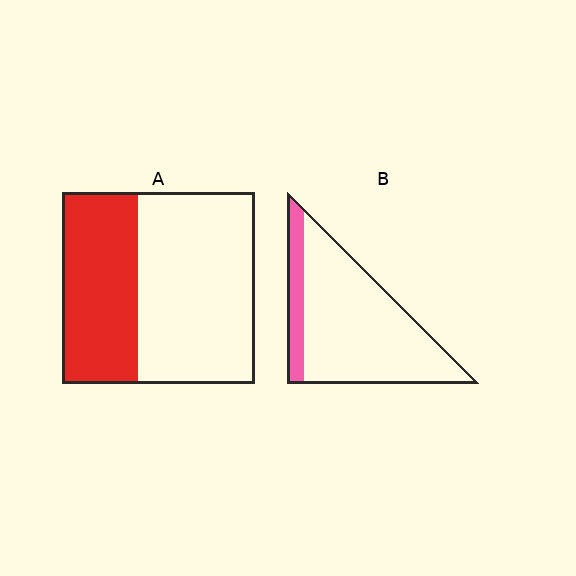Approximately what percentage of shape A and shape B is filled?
A is approximately 40% and B is approximately 15%.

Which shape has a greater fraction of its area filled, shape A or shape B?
Shape A.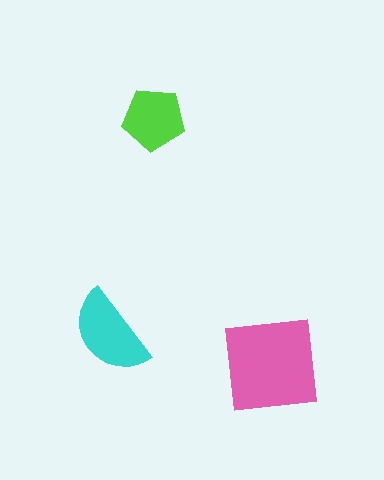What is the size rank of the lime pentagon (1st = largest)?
3rd.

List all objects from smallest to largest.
The lime pentagon, the cyan semicircle, the pink square.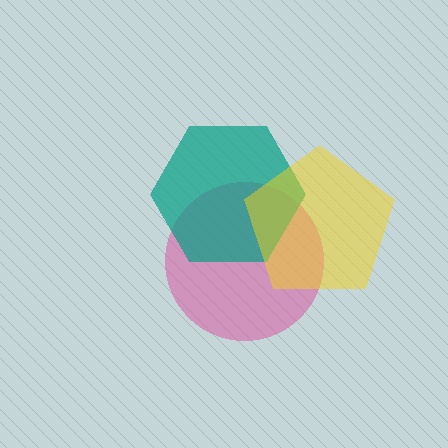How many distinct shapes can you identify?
There are 3 distinct shapes: a pink circle, a teal hexagon, a yellow pentagon.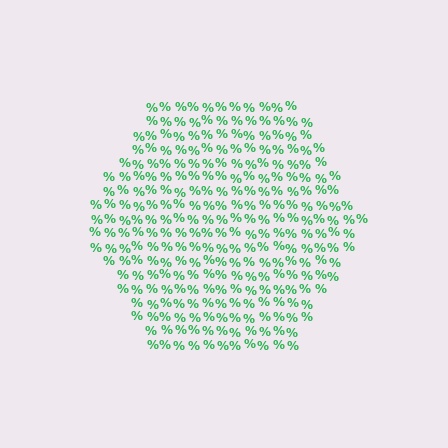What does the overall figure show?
The overall figure shows a hexagon.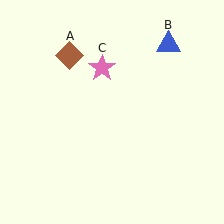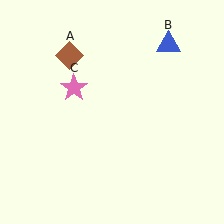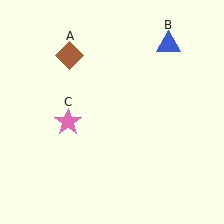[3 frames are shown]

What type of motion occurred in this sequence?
The pink star (object C) rotated counterclockwise around the center of the scene.